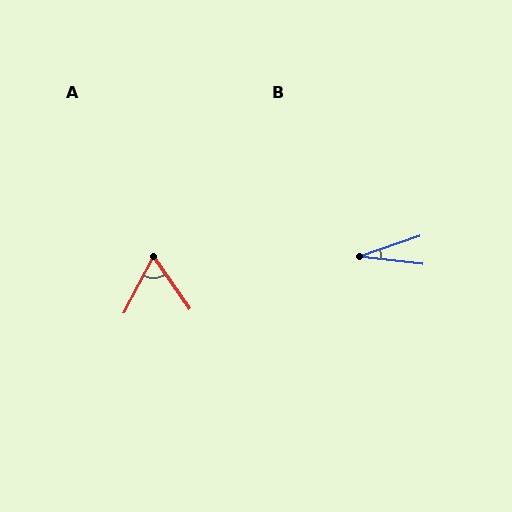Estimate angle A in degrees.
Approximately 63 degrees.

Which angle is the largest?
A, at approximately 63 degrees.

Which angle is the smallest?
B, at approximately 26 degrees.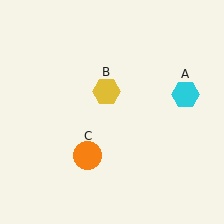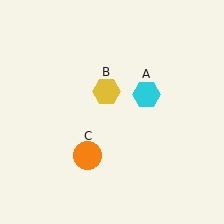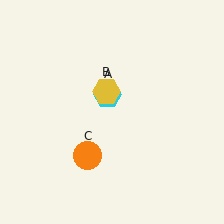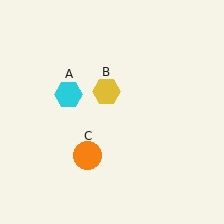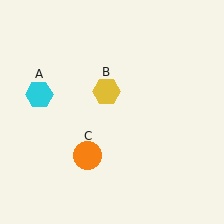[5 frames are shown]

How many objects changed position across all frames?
1 object changed position: cyan hexagon (object A).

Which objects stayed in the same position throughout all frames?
Yellow hexagon (object B) and orange circle (object C) remained stationary.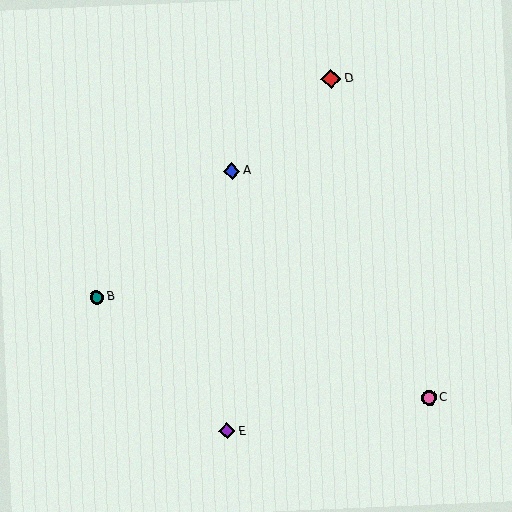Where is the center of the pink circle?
The center of the pink circle is at (429, 398).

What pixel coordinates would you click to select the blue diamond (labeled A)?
Click at (232, 171) to select the blue diamond A.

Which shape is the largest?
The red diamond (labeled D) is the largest.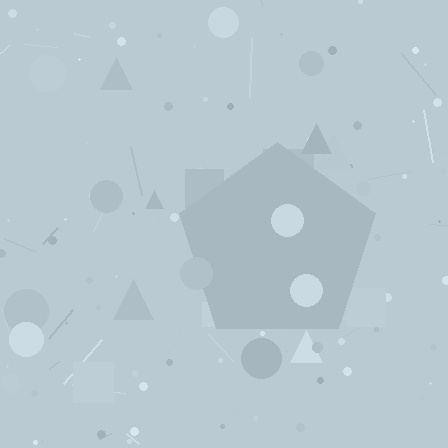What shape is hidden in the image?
A pentagon is hidden in the image.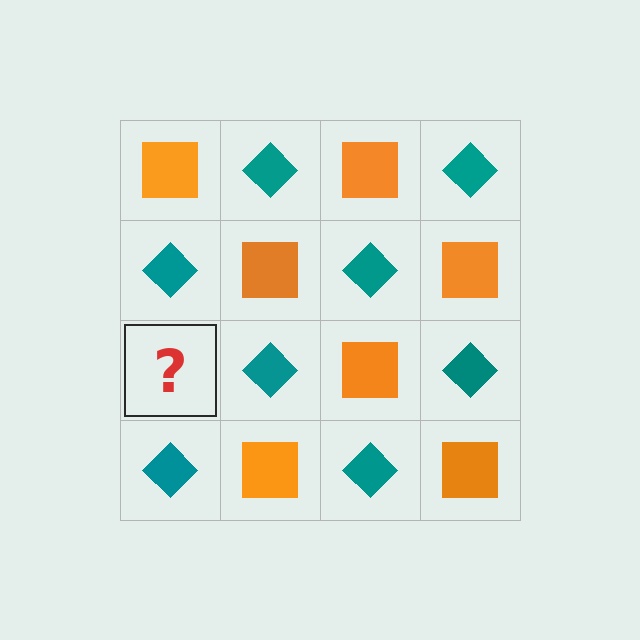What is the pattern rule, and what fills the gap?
The rule is that it alternates orange square and teal diamond in a checkerboard pattern. The gap should be filled with an orange square.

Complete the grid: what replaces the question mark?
The question mark should be replaced with an orange square.